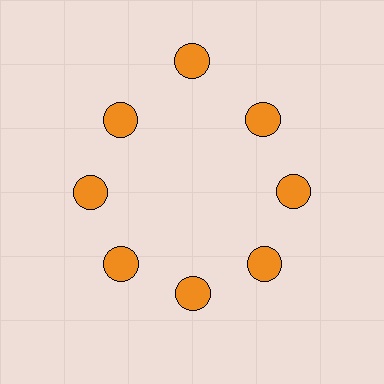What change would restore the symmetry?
The symmetry would be restored by moving it inward, back onto the ring so that all 8 circles sit at equal angles and equal distance from the center.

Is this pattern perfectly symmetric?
No. The 8 orange circles are arranged in a ring, but one element near the 12 o'clock position is pushed outward from the center, breaking the 8-fold rotational symmetry.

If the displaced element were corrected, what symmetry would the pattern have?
It would have 8-fold rotational symmetry — the pattern would map onto itself every 45 degrees.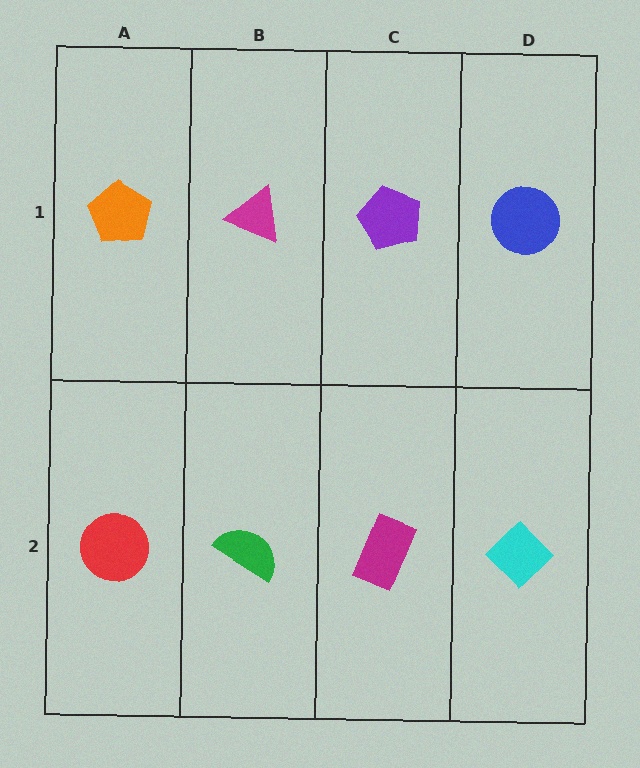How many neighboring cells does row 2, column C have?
3.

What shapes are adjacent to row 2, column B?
A magenta triangle (row 1, column B), a red circle (row 2, column A), a magenta rectangle (row 2, column C).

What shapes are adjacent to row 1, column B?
A green semicircle (row 2, column B), an orange pentagon (row 1, column A), a purple pentagon (row 1, column C).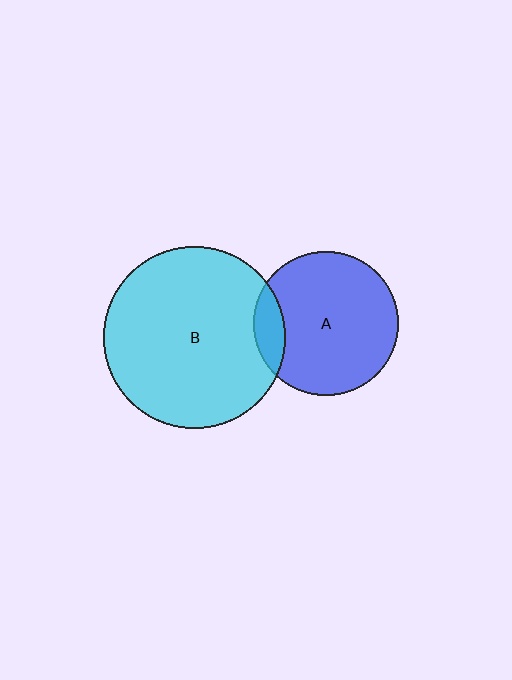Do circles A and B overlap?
Yes.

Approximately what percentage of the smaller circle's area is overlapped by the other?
Approximately 10%.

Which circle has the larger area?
Circle B (cyan).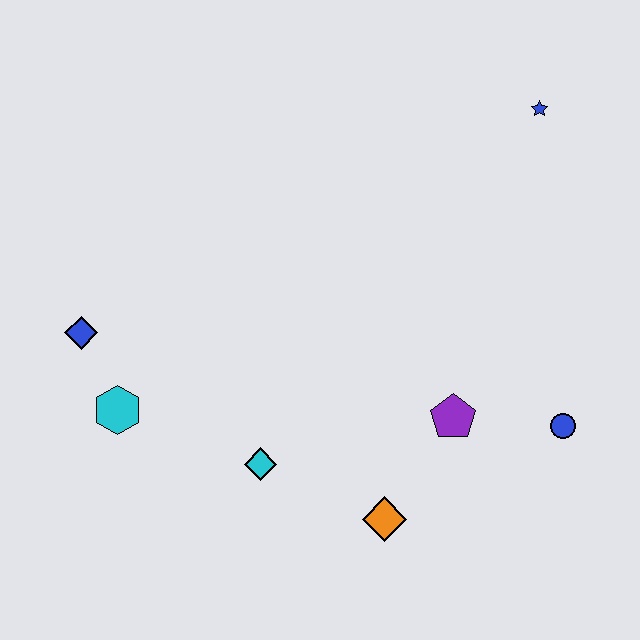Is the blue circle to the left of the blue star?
No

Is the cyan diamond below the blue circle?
Yes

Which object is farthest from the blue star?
The cyan hexagon is farthest from the blue star.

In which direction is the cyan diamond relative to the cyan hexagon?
The cyan diamond is to the right of the cyan hexagon.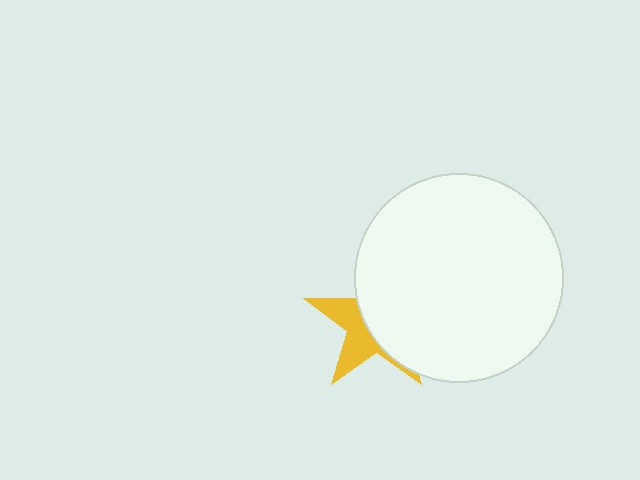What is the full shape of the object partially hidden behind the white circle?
The partially hidden object is a yellow star.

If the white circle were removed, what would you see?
You would see the complete yellow star.